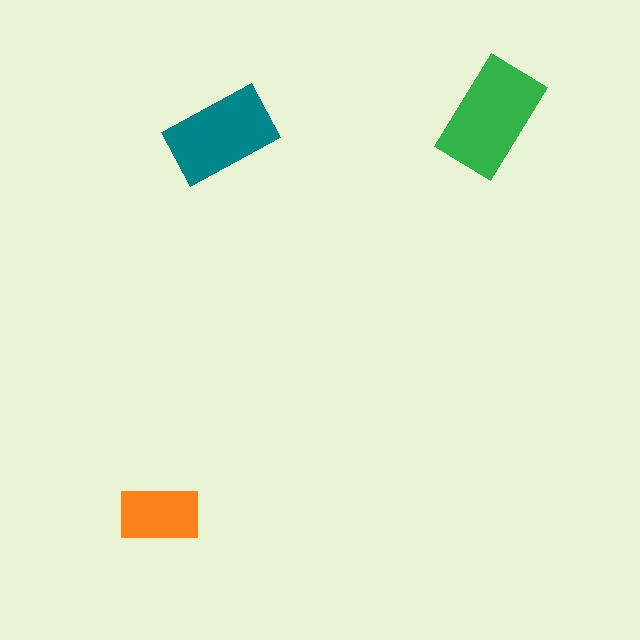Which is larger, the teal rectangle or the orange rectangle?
The teal one.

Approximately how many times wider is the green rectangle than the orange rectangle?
About 1.5 times wider.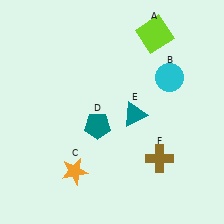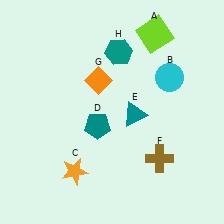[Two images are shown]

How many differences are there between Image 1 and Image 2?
There are 2 differences between the two images.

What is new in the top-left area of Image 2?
An orange diamond (G) was added in the top-left area of Image 2.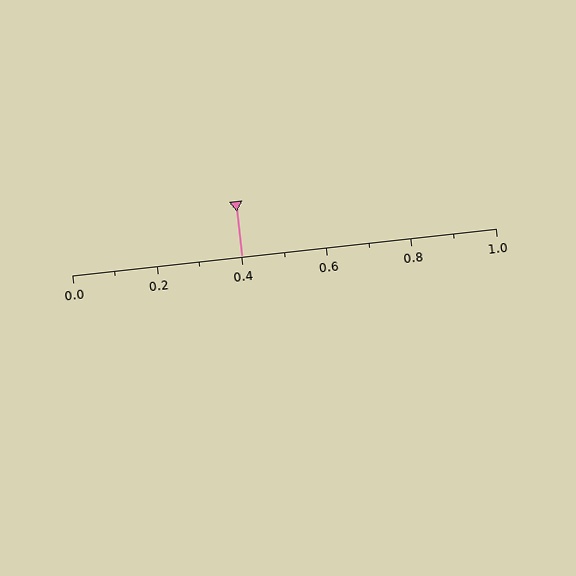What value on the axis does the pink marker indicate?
The marker indicates approximately 0.4.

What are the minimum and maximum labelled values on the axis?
The axis runs from 0.0 to 1.0.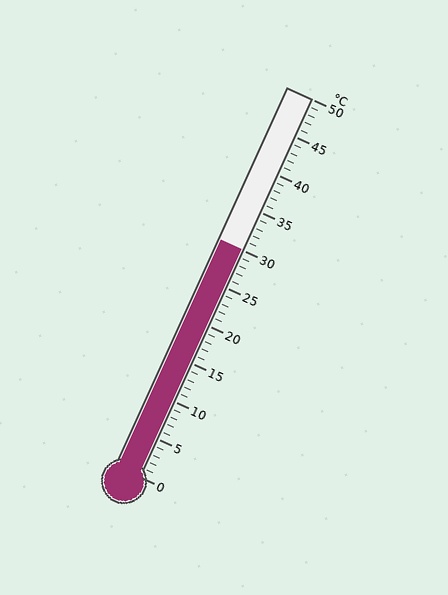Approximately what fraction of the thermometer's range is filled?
The thermometer is filled to approximately 60% of its range.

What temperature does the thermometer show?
The thermometer shows approximately 30°C.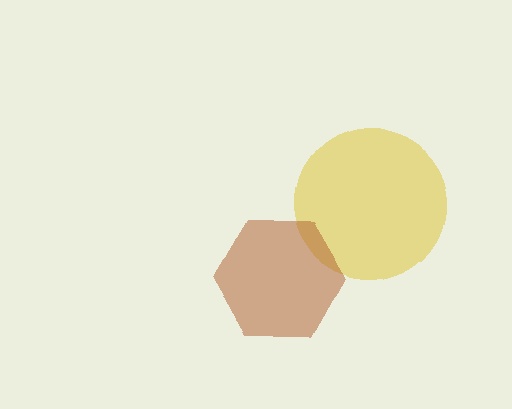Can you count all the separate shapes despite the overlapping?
Yes, there are 2 separate shapes.